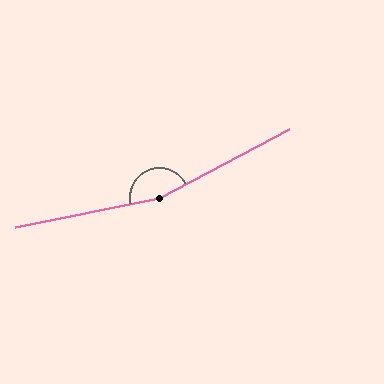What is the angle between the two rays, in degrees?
Approximately 164 degrees.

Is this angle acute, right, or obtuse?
It is obtuse.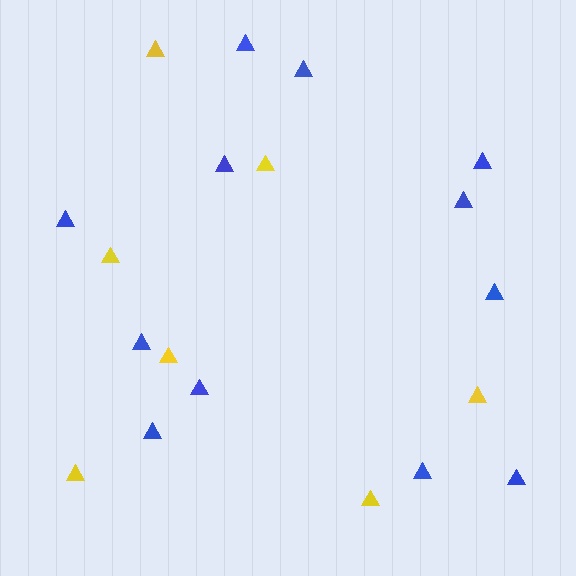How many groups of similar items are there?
There are 2 groups: one group of yellow triangles (7) and one group of blue triangles (12).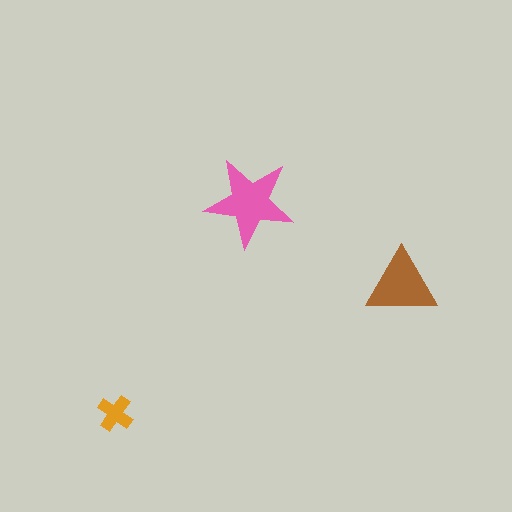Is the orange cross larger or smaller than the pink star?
Smaller.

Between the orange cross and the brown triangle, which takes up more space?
The brown triangle.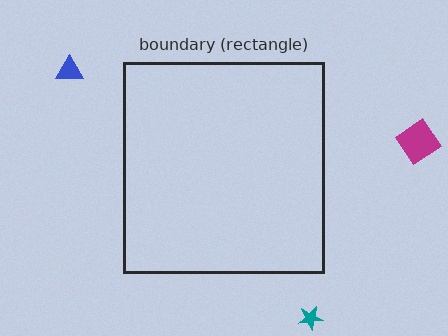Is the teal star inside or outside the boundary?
Outside.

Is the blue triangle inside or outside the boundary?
Outside.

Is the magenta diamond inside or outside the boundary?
Outside.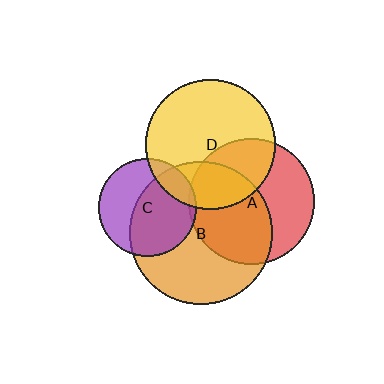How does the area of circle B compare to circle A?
Approximately 1.3 times.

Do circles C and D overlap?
Yes.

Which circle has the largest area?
Circle B (orange).